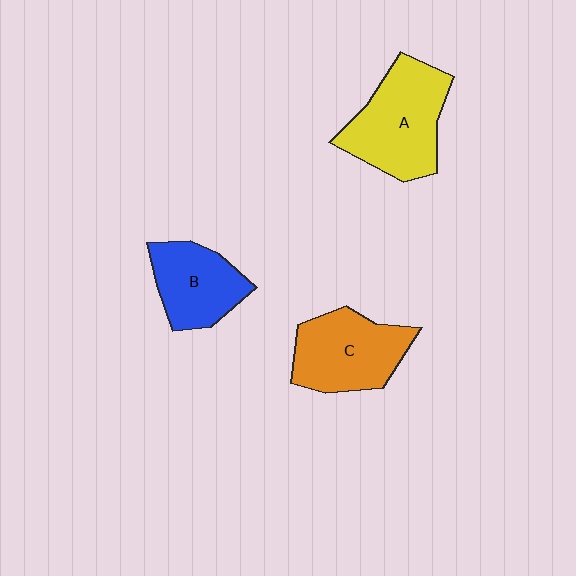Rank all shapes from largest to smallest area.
From largest to smallest: A (yellow), C (orange), B (blue).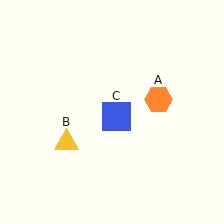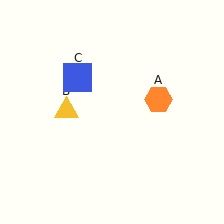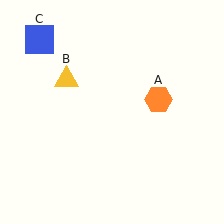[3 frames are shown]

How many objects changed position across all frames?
2 objects changed position: yellow triangle (object B), blue square (object C).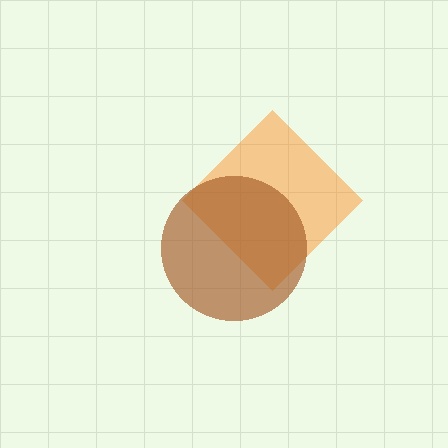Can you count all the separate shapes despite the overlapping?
Yes, there are 2 separate shapes.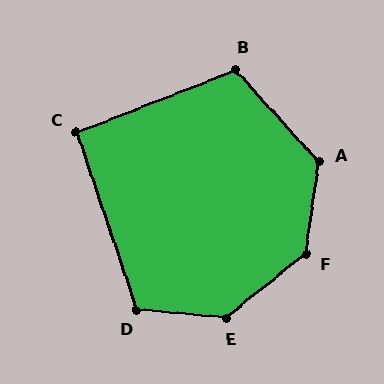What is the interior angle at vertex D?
Approximately 114 degrees (obtuse).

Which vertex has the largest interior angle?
E, at approximately 137 degrees.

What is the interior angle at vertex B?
Approximately 110 degrees (obtuse).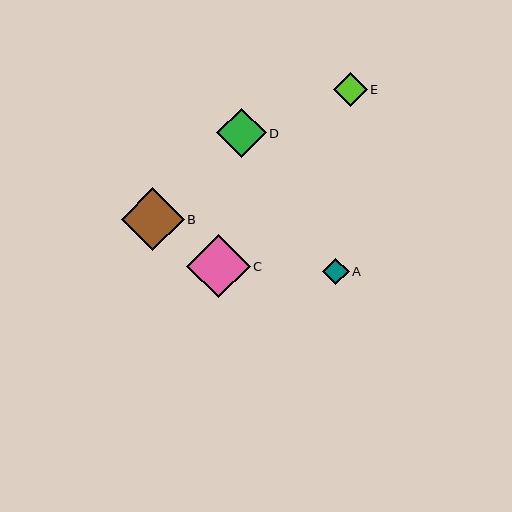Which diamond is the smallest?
Diamond A is the smallest with a size of approximately 26 pixels.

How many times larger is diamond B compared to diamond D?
Diamond B is approximately 1.3 times the size of diamond D.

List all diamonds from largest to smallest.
From largest to smallest: C, B, D, E, A.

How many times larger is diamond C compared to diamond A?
Diamond C is approximately 2.4 times the size of diamond A.